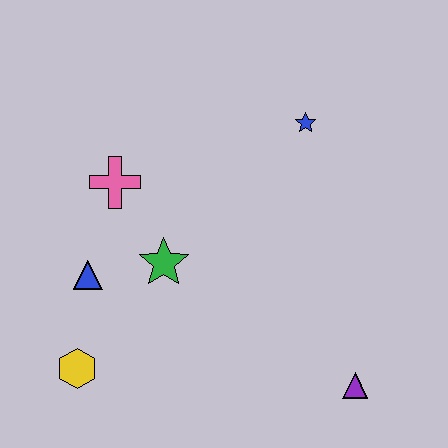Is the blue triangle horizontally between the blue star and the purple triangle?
No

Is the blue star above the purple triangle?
Yes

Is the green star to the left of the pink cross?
No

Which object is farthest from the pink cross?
The purple triangle is farthest from the pink cross.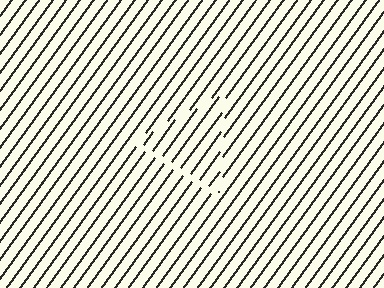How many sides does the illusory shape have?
3 sides — the line-ends trace a triangle.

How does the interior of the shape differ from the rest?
The interior of the shape contains the same grating, shifted by half a period — the contour is defined by the phase discontinuity where line-ends from the inner and outer gratings abut.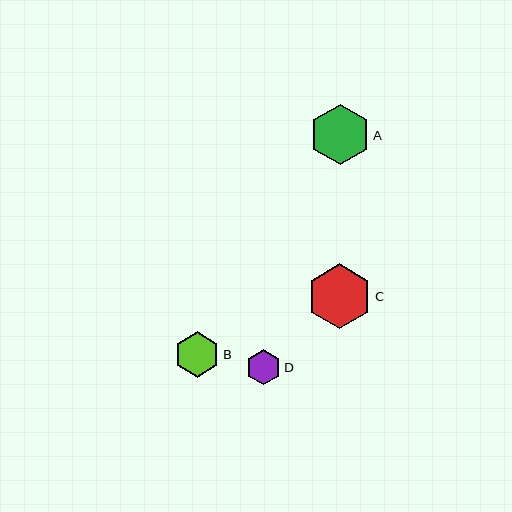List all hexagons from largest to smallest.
From largest to smallest: C, A, B, D.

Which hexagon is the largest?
Hexagon C is the largest with a size of approximately 65 pixels.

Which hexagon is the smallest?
Hexagon D is the smallest with a size of approximately 35 pixels.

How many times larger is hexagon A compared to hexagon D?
Hexagon A is approximately 1.7 times the size of hexagon D.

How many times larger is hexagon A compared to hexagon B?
Hexagon A is approximately 1.3 times the size of hexagon B.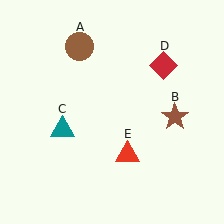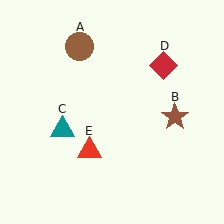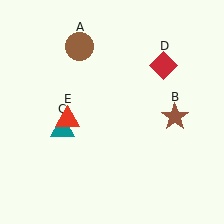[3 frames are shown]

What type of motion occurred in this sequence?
The red triangle (object E) rotated clockwise around the center of the scene.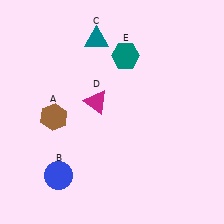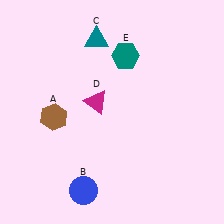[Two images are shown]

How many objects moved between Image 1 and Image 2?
1 object moved between the two images.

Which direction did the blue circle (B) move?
The blue circle (B) moved right.